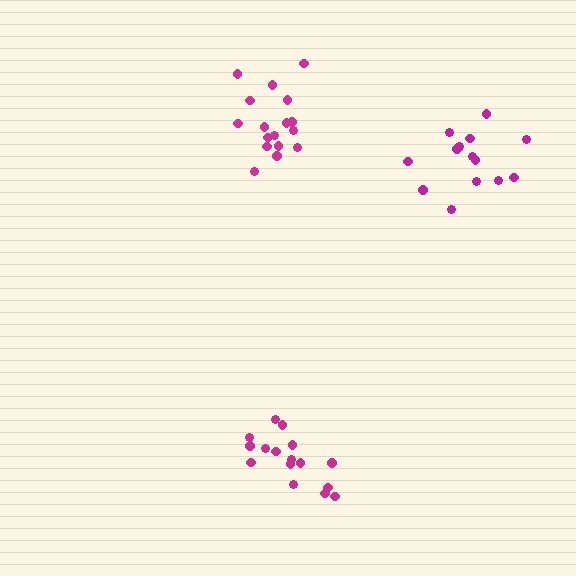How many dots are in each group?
Group 1: 14 dots, Group 2: 17 dots, Group 3: 16 dots (47 total).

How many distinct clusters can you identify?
There are 3 distinct clusters.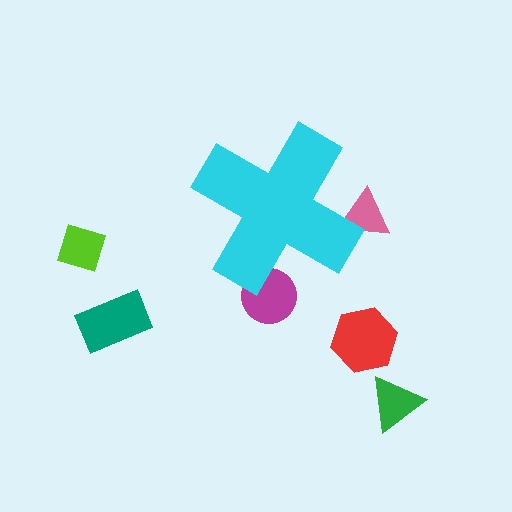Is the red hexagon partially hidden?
No, the red hexagon is fully visible.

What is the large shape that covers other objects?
A cyan cross.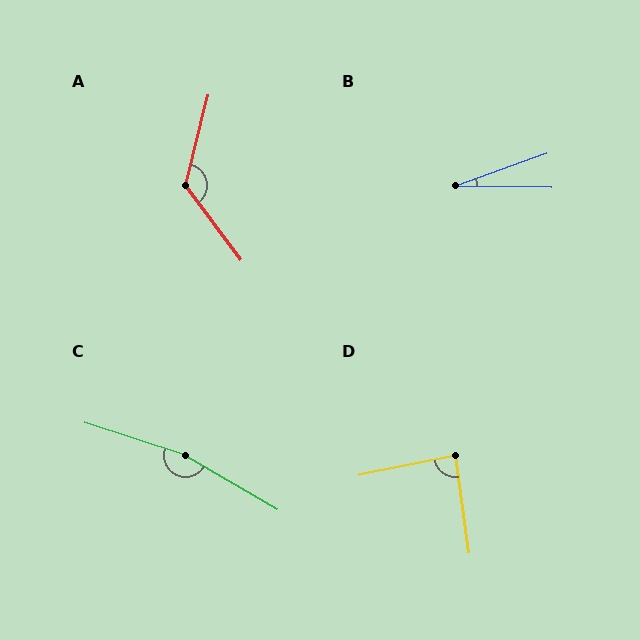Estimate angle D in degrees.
Approximately 87 degrees.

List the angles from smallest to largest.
B (21°), D (87°), A (129°), C (167°).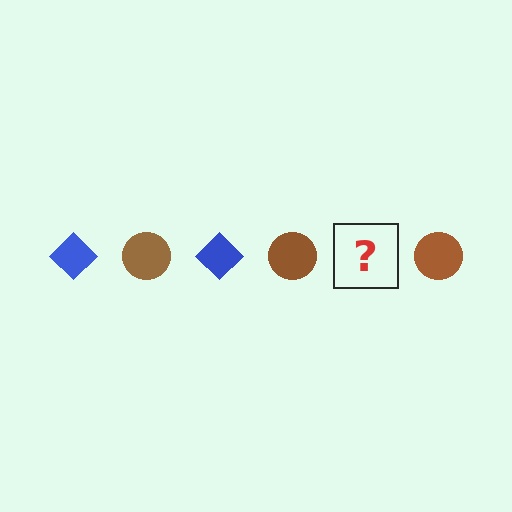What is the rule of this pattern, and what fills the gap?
The rule is that the pattern alternates between blue diamond and brown circle. The gap should be filled with a blue diamond.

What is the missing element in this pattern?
The missing element is a blue diamond.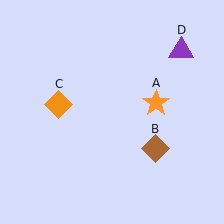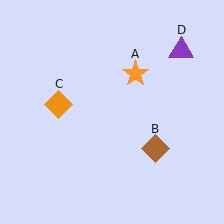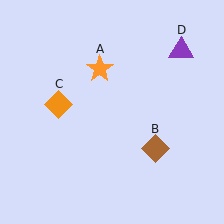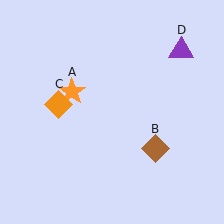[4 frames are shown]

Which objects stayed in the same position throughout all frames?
Brown diamond (object B) and orange diamond (object C) and purple triangle (object D) remained stationary.